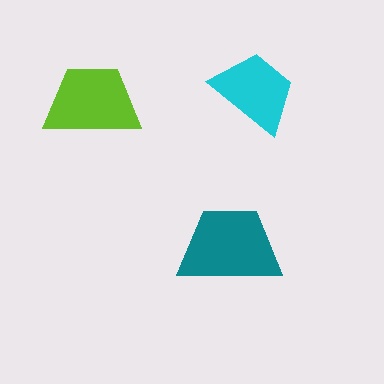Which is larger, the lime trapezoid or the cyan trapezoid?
The lime one.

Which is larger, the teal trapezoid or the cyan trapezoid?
The teal one.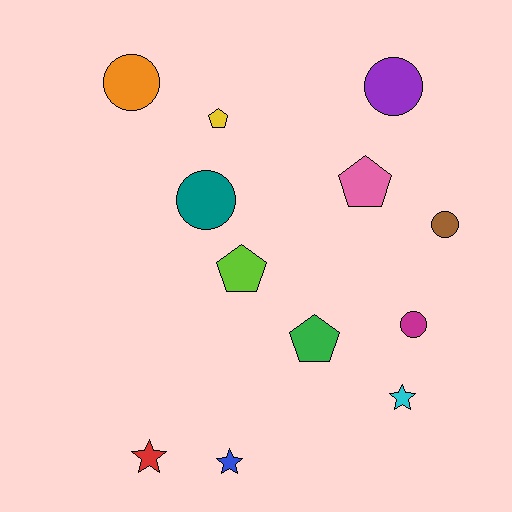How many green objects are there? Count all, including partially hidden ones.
There is 1 green object.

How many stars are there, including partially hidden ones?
There are 3 stars.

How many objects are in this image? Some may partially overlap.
There are 12 objects.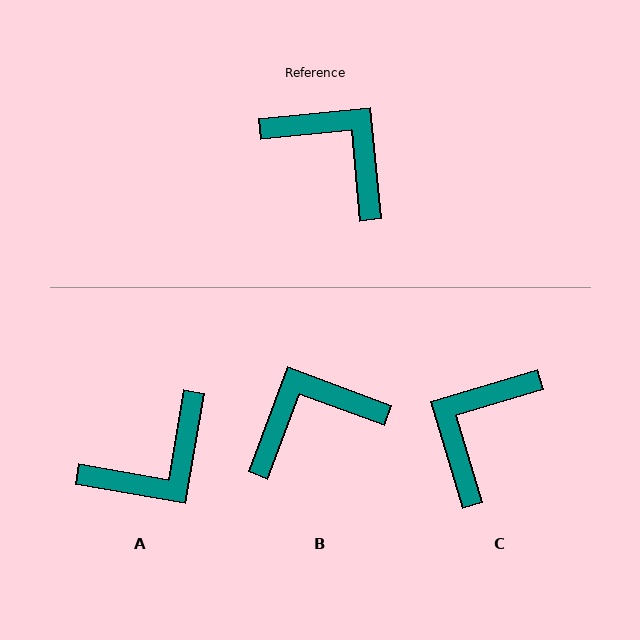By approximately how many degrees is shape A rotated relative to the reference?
Approximately 106 degrees clockwise.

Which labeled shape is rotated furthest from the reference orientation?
A, about 106 degrees away.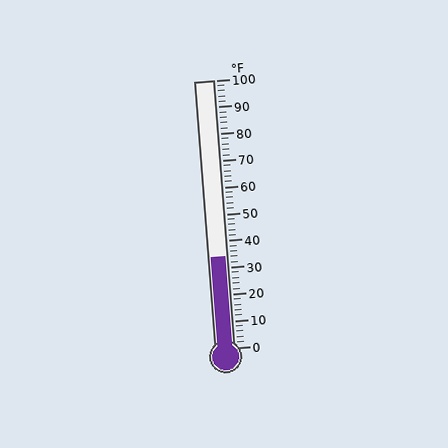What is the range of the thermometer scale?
The thermometer scale ranges from 0°F to 100°F.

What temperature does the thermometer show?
The thermometer shows approximately 34°F.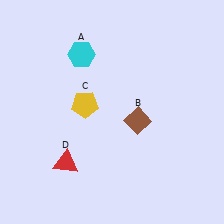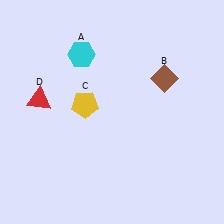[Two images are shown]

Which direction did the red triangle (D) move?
The red triangle (D) moved up.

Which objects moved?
The objects that moved are: the brown diamond (B), the red triangle (D).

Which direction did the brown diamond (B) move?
The brown diamond (B) moved up.